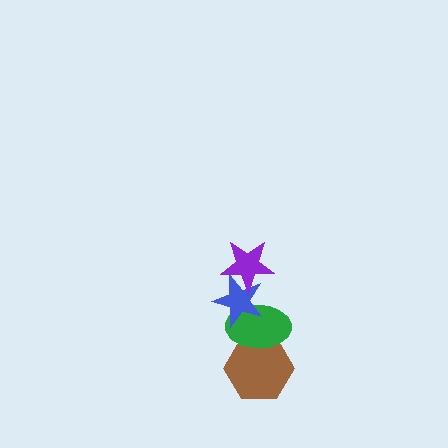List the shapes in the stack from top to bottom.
From top to bottom: the purple star, the blue star, the green ellipse, the brown hexagon.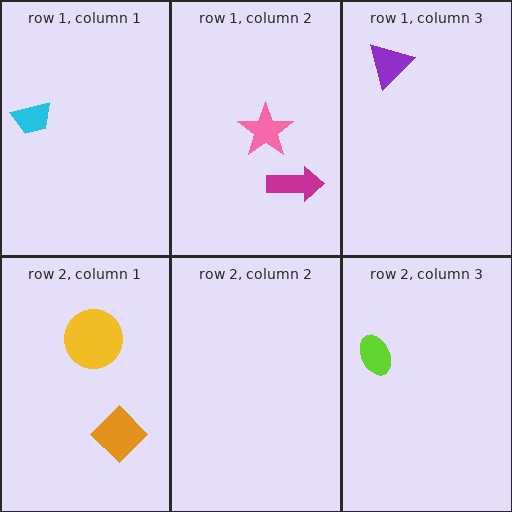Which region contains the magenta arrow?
The row 1, column 2 region.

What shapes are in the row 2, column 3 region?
The lime ellipse.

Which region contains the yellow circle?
The row 2, column 1 region.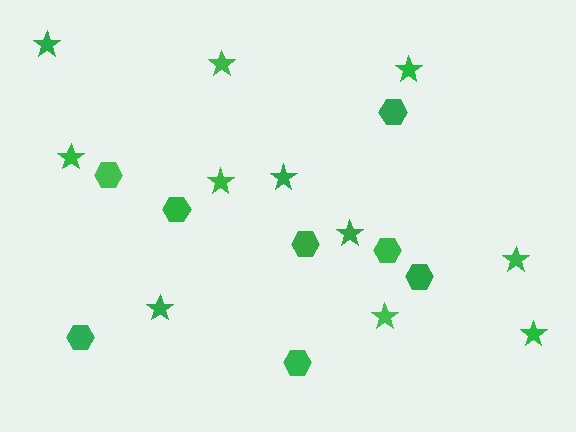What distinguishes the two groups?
There are 2 groups: one group of hexagons (8) and one group of stars (11).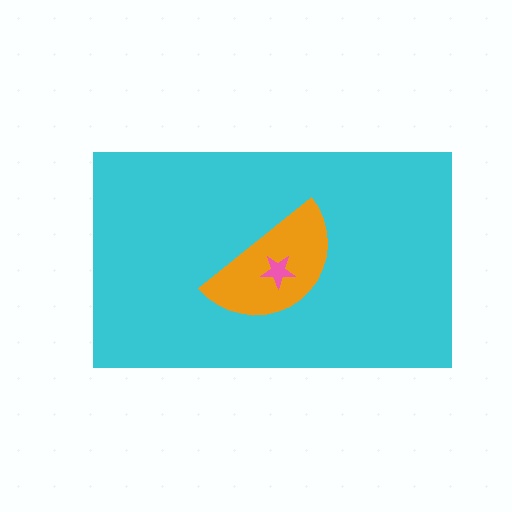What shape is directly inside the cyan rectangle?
The orange semicircle.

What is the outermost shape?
The cyan rectangle.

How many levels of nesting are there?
3.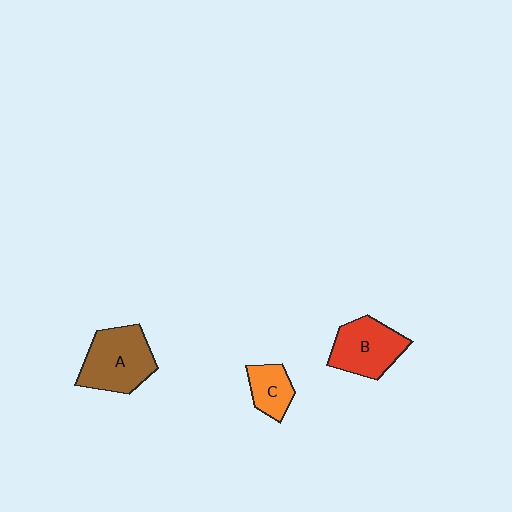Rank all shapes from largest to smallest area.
From largest to smallest: A (brown), B (red), C (orange).